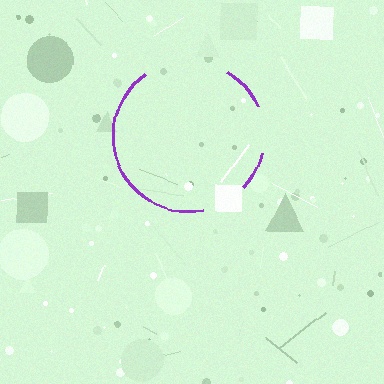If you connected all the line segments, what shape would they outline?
They would outline a circle.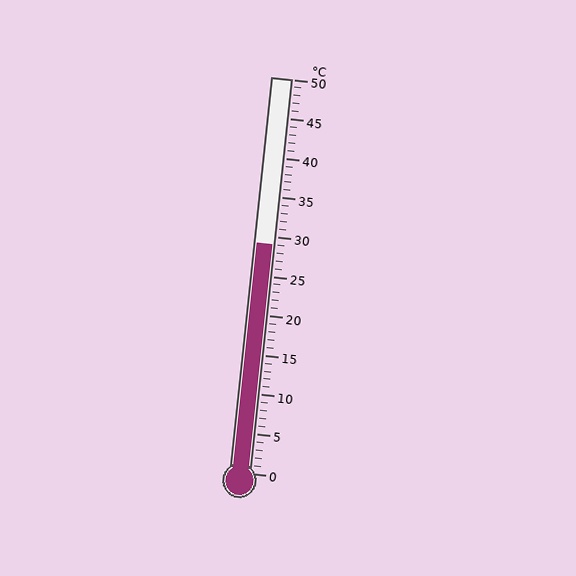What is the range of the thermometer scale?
The thermometer scale ranges from 0°C to 50°C.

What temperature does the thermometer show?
The thermometer shows approximately 29°C.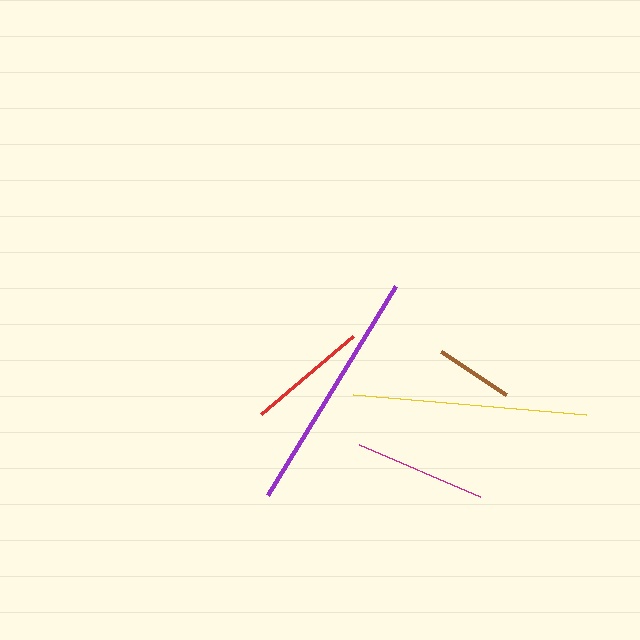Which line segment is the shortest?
The brown line is the shortest at approximately 78 pixels.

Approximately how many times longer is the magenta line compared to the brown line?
The magenta line is approximately 1.7 times the length of the brown line.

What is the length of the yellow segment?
The yellow segment is approximately 234 pixels long.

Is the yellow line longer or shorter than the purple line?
The purple line is longer than the yellow line.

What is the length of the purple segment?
The purple segment is approximately 245 pixels long.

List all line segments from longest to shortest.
From longest to shortest: purple, yellow, magenta, red, brown.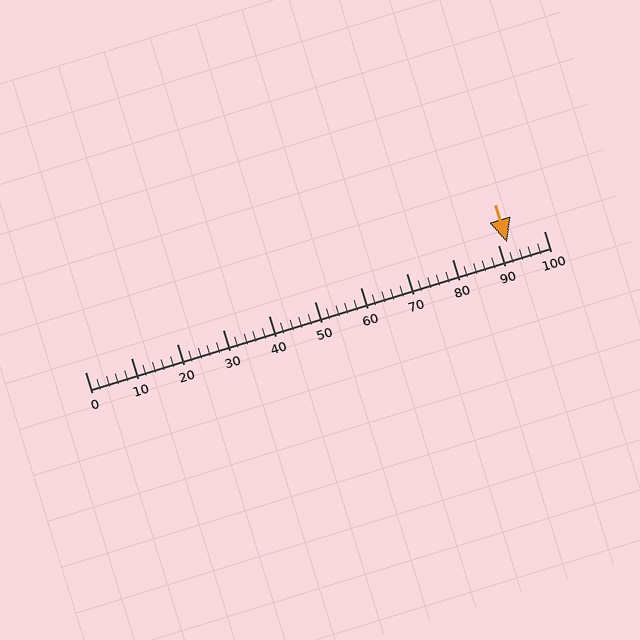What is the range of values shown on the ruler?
The ruler shows values from 0 to 100.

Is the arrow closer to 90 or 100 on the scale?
The arrow is closer to 90.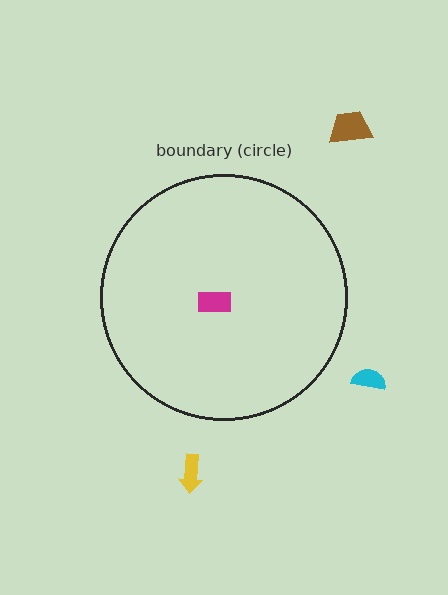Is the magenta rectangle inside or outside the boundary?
Inside.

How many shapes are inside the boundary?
1 inside, 3 outside.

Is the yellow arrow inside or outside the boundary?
Outside.